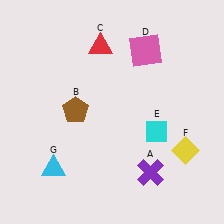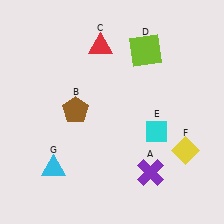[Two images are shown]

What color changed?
The square (D) changed from pink in Image 1 to lime in Image 2.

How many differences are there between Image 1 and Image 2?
There is 1 difference between the two images.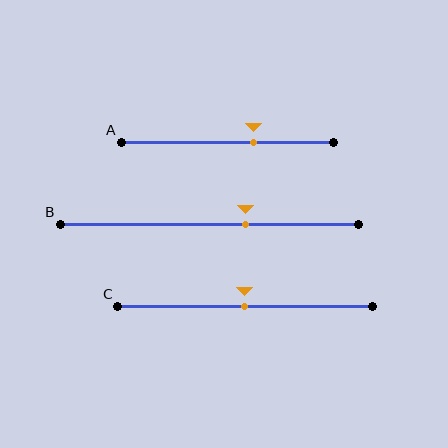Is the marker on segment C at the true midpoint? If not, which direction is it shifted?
Yes, the marker on segment C is at the true midpoint.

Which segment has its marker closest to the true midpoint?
Segment C has its marker closest to the true midpoint.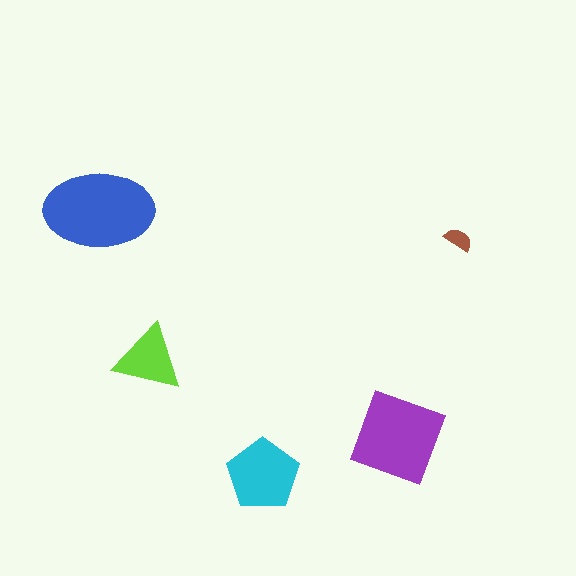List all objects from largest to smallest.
The blue ellipse, the purple square, the cyan pentagon, the lime triangle, the brown semicircle.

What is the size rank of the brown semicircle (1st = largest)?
5th.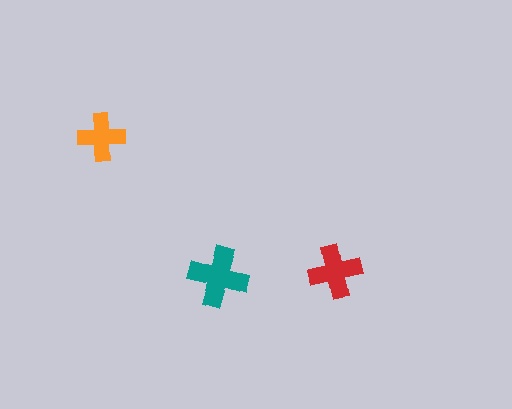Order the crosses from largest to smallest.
the teal one, the red one, the orange one.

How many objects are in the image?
There are 3 objects in the image.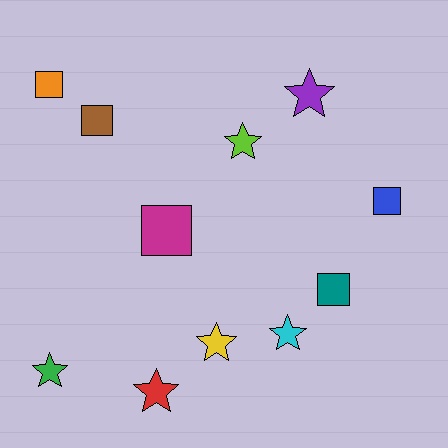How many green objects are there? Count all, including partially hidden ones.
There is 1 green object.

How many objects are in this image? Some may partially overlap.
There are 11 objects.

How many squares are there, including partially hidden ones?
There are 5 squares.